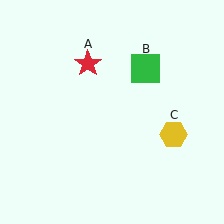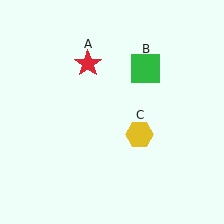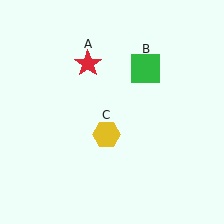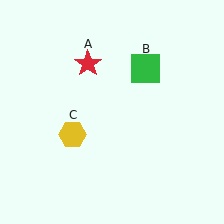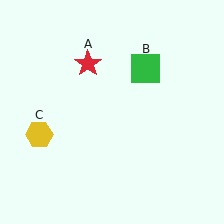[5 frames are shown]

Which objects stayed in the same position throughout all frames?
Red star (object A) and green square (object B) remained stationary.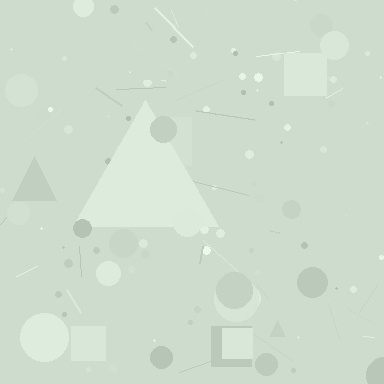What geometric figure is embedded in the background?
A triangle is embedded in the background.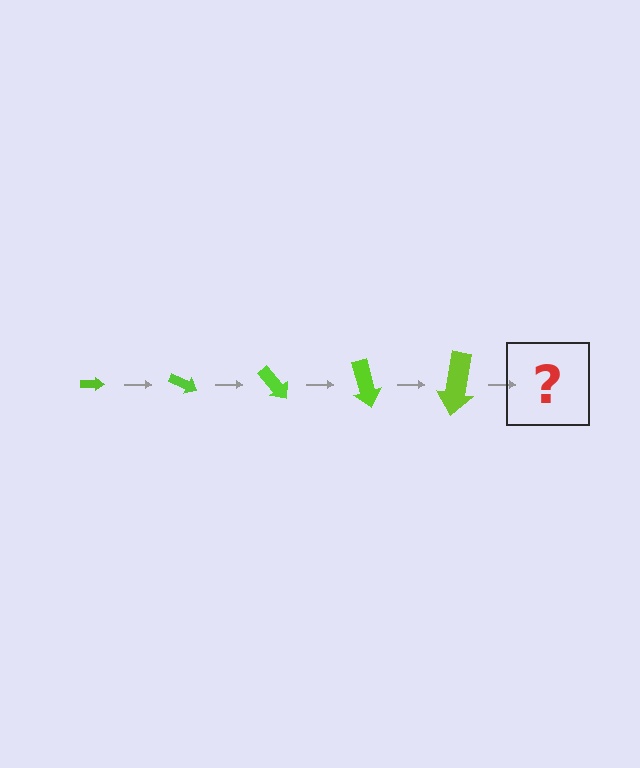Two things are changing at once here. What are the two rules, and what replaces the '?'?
The two rules are that the arrow grows larger each step and it rotates 25 degrees each step. The '?' should be an arrow, larger than the previous one and rotated 125 degrees from the start.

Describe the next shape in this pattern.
It should be an arrow, larger than the previous one and rotated 125 degrees from the start.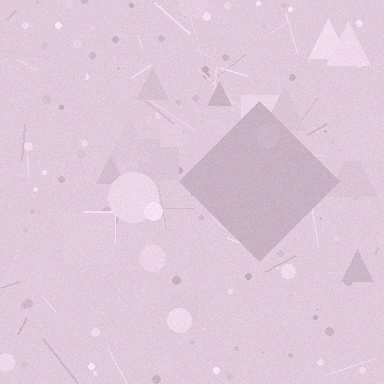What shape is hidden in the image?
A diamond is hidden in the image.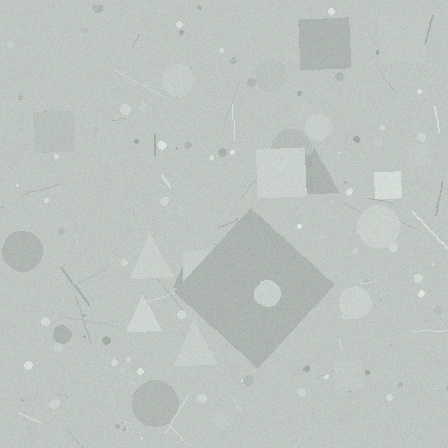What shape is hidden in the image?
A diamond is hidden in the image.